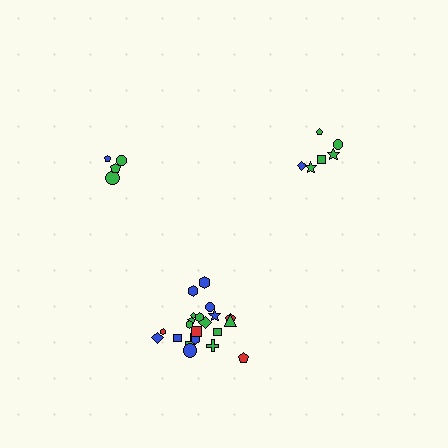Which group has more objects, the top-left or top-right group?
The top-right group.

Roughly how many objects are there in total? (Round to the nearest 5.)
Roughly 30 objects in total.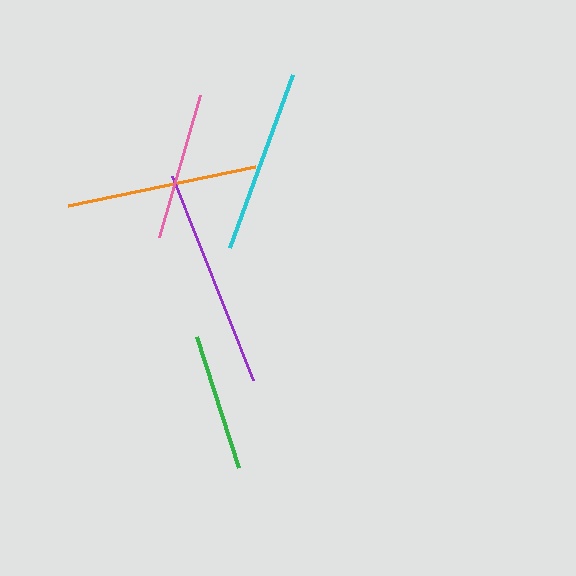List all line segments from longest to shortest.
From longest to shortest: purple, orange, cyan, pink, green.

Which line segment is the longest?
The purple line is the longest at approximately 219 pixels.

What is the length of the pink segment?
The pink segment is approximately 148 pixels long.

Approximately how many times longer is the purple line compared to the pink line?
The purple line is approximately 1.5 times the length of the pink line.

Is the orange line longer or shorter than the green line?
The orange line is longer than the green line.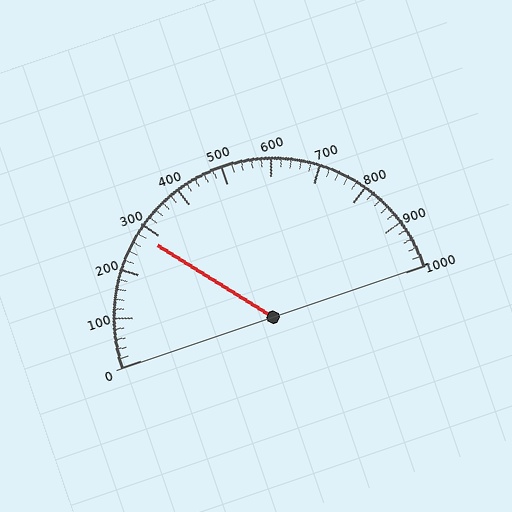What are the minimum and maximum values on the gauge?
The gauge ranges from 0 to 1000.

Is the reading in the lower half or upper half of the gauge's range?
The reading is in the lower half of the range (0 to 1000).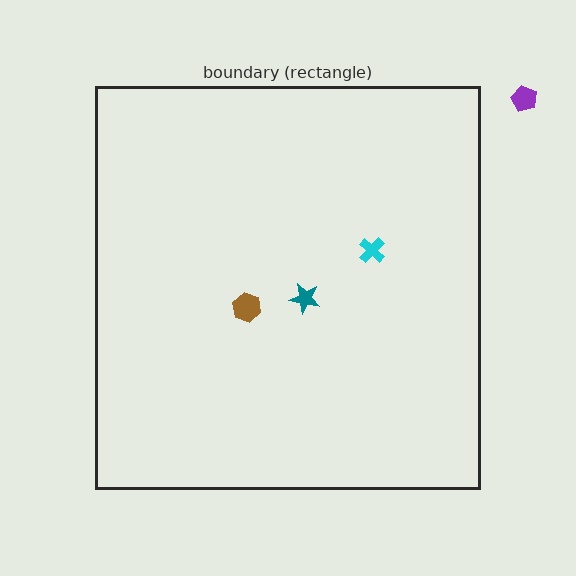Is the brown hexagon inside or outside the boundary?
Inside.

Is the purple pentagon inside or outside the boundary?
Outside.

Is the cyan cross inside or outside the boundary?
Inside.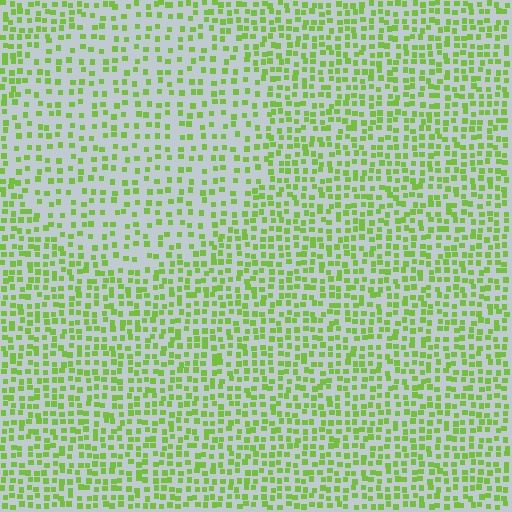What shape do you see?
I see a circle.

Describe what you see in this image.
The image contains small lime elements arranged at two different densities. A circle-shaped region is visible where the elements are less densely packed than the surrounding area.